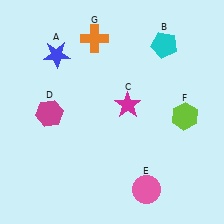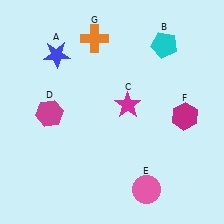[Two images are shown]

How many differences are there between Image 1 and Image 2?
There is 1 difference between the two images.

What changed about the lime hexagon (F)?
In Image 1, F is lime. In Image 2, it changed to magenta.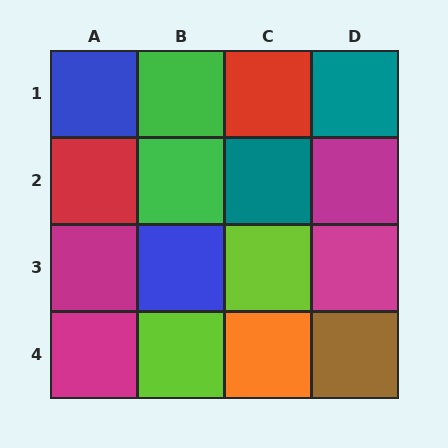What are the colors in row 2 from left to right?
Red, green, teal, magenta.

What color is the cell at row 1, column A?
Blue.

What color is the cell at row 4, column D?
Brown.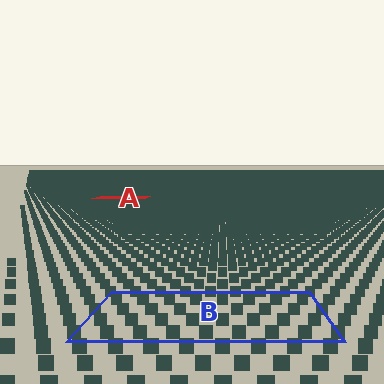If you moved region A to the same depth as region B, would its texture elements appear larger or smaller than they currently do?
They would appear larger. At a closer depth, the same texture elements are projected at a bigger on-screen size.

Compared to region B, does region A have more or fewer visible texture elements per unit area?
Region A has more texture elements per unit area — they are packed more densely because it is farther away.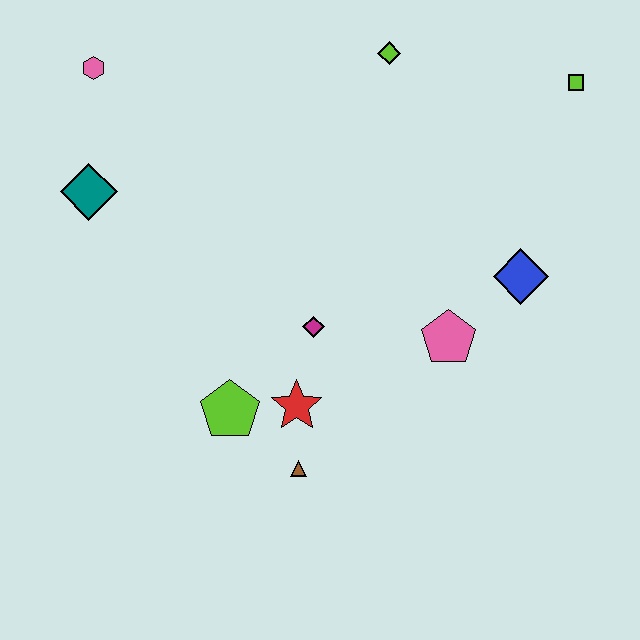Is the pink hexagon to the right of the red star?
No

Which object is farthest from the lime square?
The teal diamond is farthest from the lime square.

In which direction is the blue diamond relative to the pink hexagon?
The blue diamond is to the right of the pink hexagon.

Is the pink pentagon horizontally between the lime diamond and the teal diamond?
No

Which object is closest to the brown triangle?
The red star is closest to the brown triangle.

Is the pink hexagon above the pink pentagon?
Yes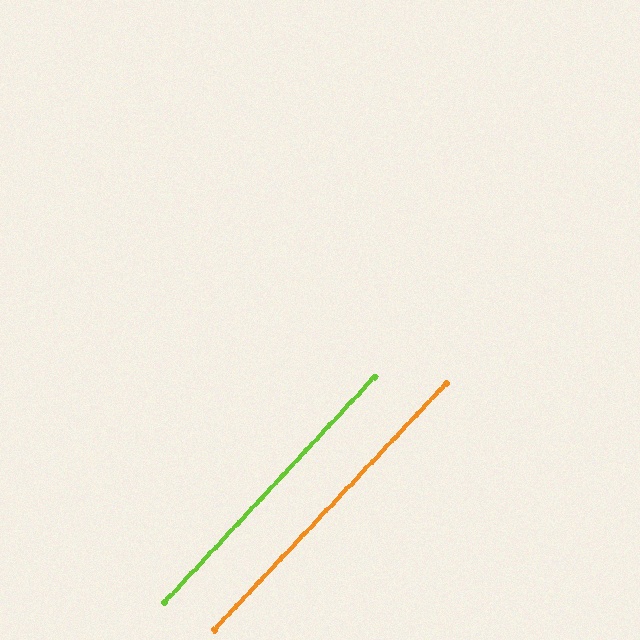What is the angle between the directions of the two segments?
Approximately 0 degrees.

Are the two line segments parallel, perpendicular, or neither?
Parallel — their directions differ by only 0.3°.